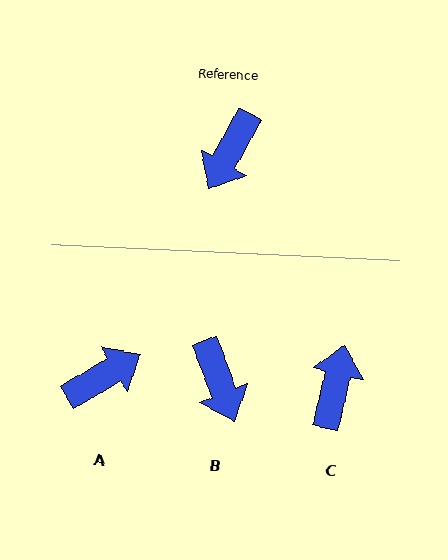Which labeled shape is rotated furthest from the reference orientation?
C, about 164 degrees away.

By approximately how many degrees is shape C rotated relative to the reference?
Approximately 164 degrees clockwise.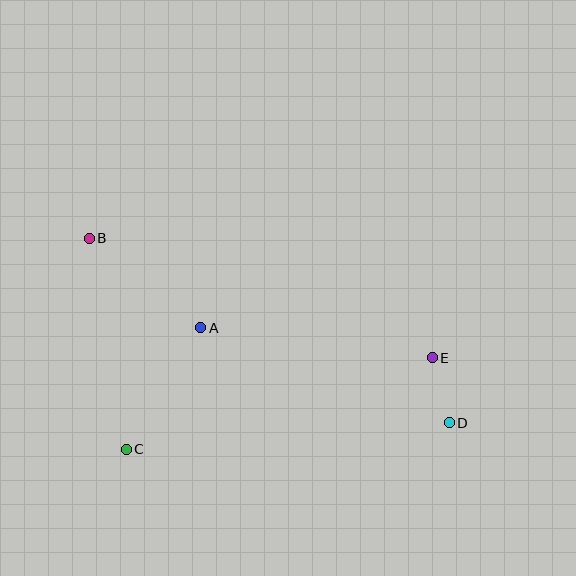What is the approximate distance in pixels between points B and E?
The distance between B and E is approximately 363 pixels.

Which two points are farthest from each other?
Points B and D are farthest from each other.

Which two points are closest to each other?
Points D and E are closest to each other.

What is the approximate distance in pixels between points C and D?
The distance between C and D is approximately 324 pixels.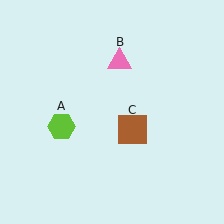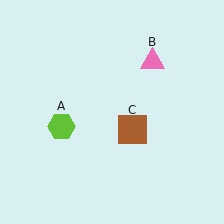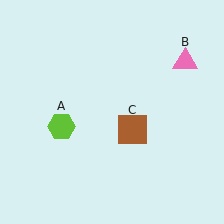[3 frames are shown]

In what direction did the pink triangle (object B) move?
The pink triangle (object B) moved right.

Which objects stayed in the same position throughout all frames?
Lime hexagon (object A) and brown square (object C) remained stationary.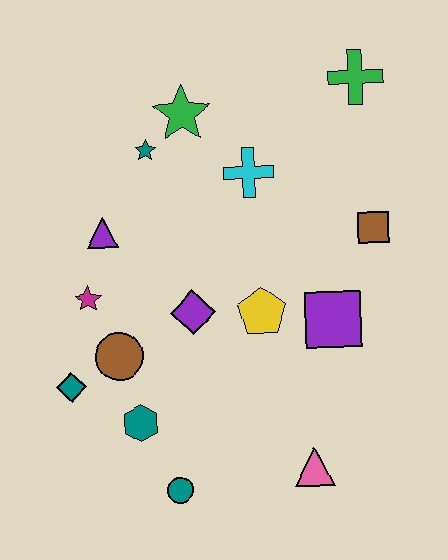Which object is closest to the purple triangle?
The magenta star is closest to the purple triangle.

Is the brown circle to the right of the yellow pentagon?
No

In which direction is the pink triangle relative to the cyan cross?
The pink triangle is below the cyan cross.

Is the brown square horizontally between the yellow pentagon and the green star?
No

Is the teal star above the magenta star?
Yes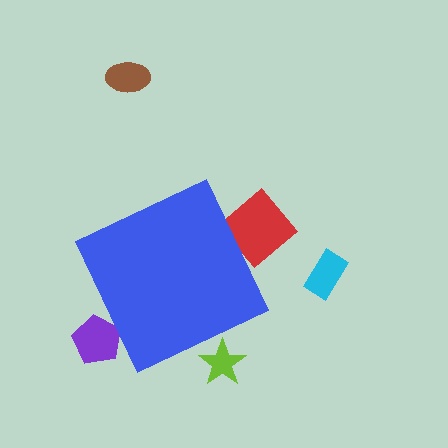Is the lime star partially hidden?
Yes, the lime star is partially hidden behind the blue diamond.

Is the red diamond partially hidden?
Yes, the red diamond is partially hidden behind the blue diamond.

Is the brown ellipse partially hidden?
No, the brown ellipse is fully visible.